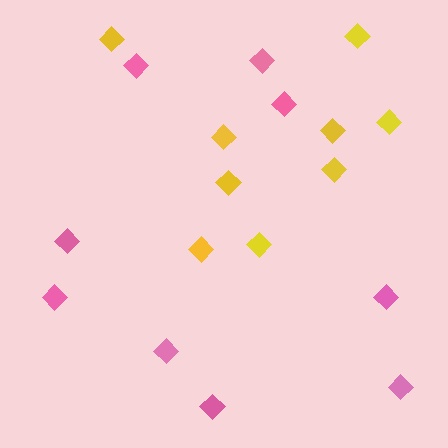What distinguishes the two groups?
There are 2 groups: one group of pink diamonds (9) and one group of yellow diamonds (9).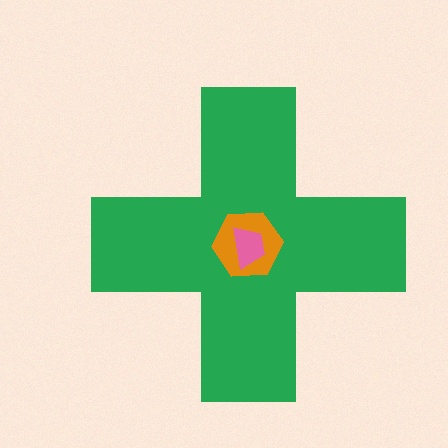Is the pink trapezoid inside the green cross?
Yes.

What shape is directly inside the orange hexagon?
The pink trapezoid.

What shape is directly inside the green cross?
The orange hexagon.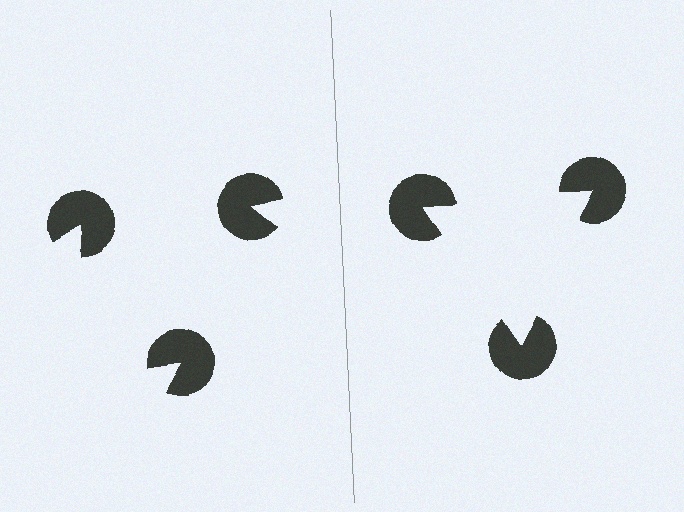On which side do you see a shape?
An illusory triangle appears on the right side. On the left side the wedge cuts are rotated, so no coherent shape forms.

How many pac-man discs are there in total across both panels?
6 — 3 on each side.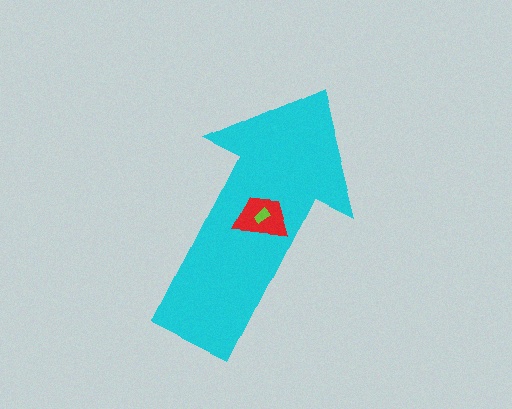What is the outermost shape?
The cyan arrow.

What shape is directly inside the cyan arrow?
The red trapezoid.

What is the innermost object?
The lime rectangle.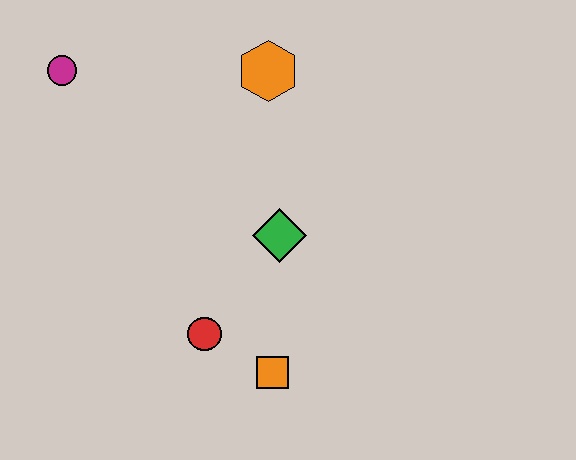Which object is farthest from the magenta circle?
The orange square is farthest from the magenta circle.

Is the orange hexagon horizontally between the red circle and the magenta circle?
No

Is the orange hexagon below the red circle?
No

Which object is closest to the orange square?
The red circle is closest to the orange square.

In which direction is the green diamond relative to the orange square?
The green diamond is above the orange square.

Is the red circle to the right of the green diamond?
No